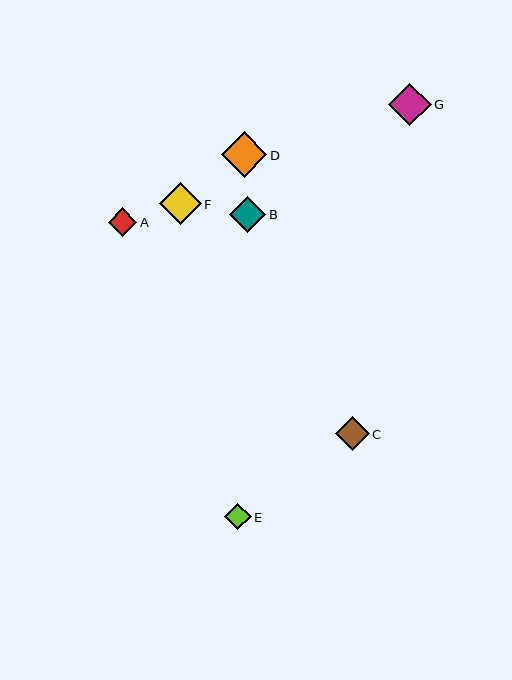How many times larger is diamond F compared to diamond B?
Diamond F is approximately 1.2 times the size of diamond B.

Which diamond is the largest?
Diamond D is the largest with a size of approximately 46 pixels.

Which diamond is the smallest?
Diamond E is the smallest with a size of approximately 27 pixels.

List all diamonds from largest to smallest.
From largest to smallest: D, G, F, B, C, A, E.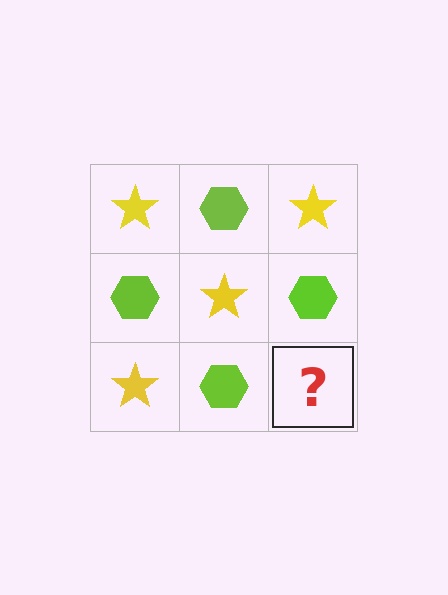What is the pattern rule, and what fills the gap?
The rule is that it alternates yellow star and lime hexagon in a checkerboard pattern. The gap should be filled with a yellow star.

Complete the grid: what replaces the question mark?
The question mark should be replaced with a yellow star.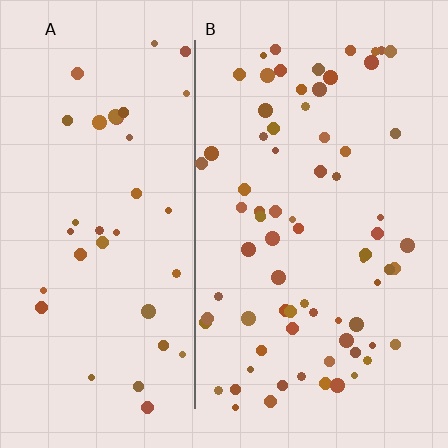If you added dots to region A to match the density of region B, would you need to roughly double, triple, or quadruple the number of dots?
Approximately double.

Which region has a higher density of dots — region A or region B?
B (the right).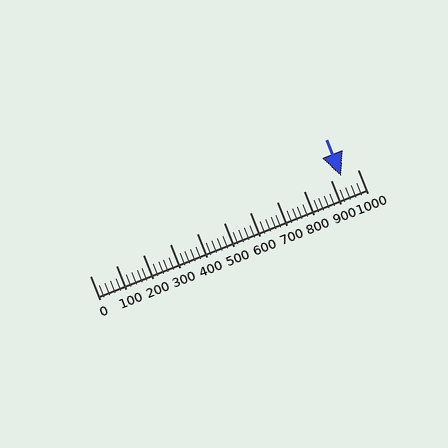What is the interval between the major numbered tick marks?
The major tick marks are spaced 100 units apart.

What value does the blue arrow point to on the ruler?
The blue arrow points to approximately 940.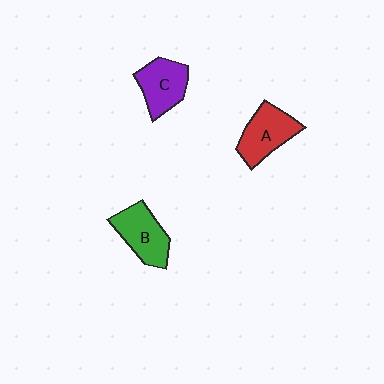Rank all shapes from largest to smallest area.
From largest to smallest: A (red), B (green), C (purple).